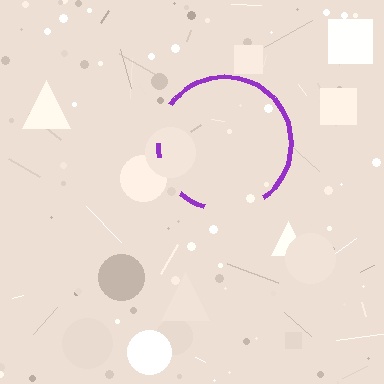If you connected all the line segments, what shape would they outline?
They would outline a circle.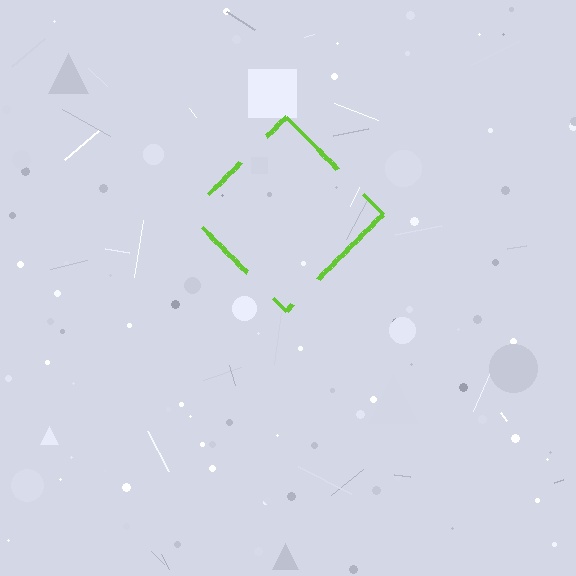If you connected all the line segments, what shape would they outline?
They would outline a diamond.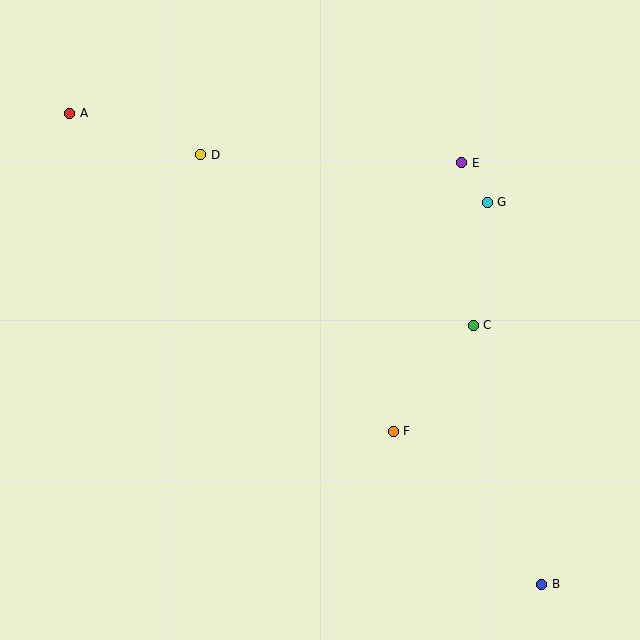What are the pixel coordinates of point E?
Point E is at (462, 163).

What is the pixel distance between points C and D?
The distance between C and D is 321 pixels.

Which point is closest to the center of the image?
Point F at (393, 431) is closest to the center.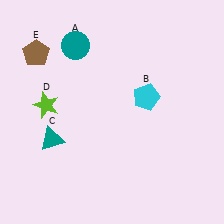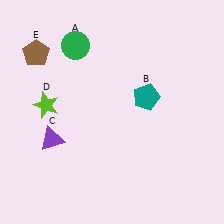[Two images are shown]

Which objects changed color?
A changed from teal to green. B changed from cyan to teal. C changed from teal to purple.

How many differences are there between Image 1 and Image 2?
There are 3 differences between the two images.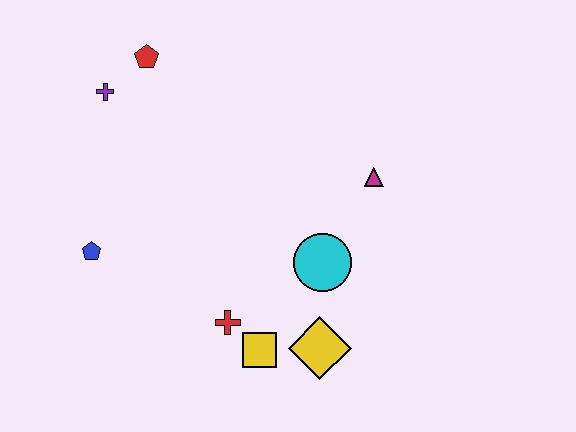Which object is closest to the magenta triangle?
The cyan circle is closest to the magenta triangle.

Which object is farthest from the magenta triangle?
The blue pentagon is farthest from the magenta triangle.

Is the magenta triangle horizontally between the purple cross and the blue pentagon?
No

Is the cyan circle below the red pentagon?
Yes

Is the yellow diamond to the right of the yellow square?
Yes